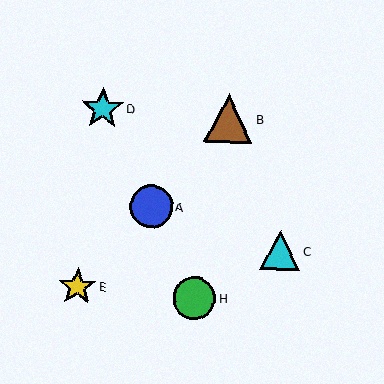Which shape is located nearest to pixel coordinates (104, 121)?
The cyan star (labeled D) at (102, 109) is nearest to that location.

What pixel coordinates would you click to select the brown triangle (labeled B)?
Click at (229, 118) to select the brown triangle B.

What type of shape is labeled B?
Shape B is a brown triangle.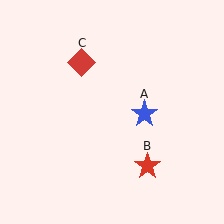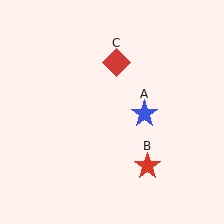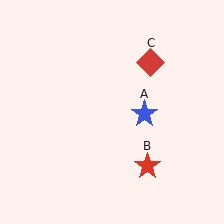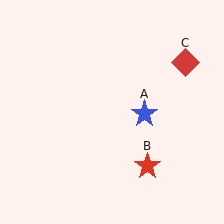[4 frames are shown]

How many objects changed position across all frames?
1 object changed position: red diamond (object C).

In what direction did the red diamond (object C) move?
The red diamond (object C) moved right.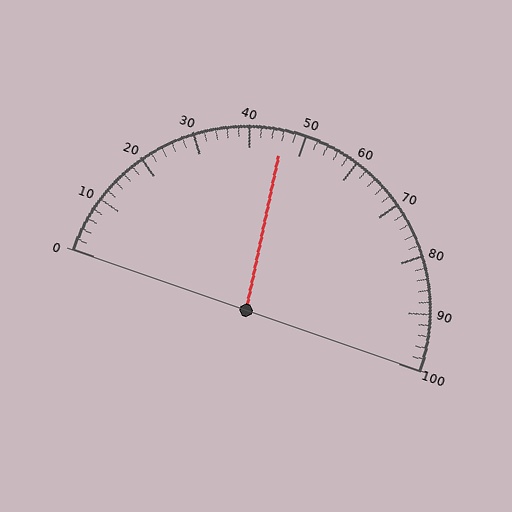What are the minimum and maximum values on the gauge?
The gauge ranges from 0 to 100.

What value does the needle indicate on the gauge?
The needle indicates approximately 46.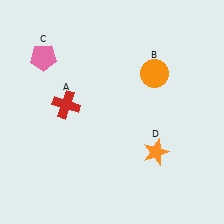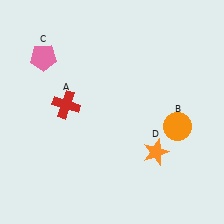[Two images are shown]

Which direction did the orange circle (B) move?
The orange circle (B) moved down.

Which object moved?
The orange circle (B) moved down.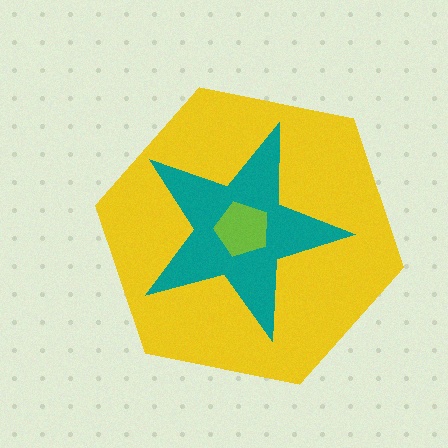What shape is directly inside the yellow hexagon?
The teal star.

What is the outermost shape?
The yellow hexagon.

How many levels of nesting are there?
3.